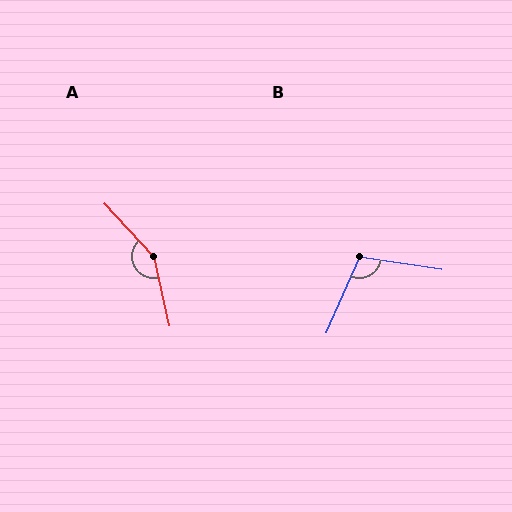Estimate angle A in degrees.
Approximately 150 degrees.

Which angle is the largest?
A, at approximately 150 degrees.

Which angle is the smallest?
B, at approximately 105 degrees.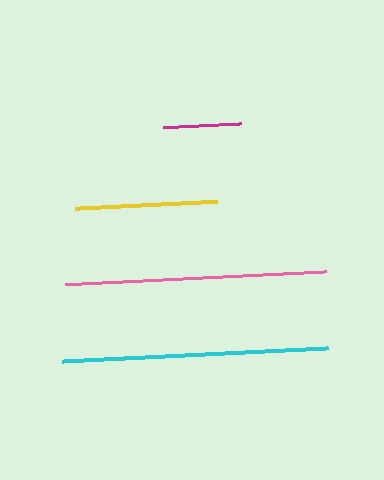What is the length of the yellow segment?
The yellow segment is approximately 142 pixels long.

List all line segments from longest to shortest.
From longest to shortest: cyan, pink, yellow, magenta.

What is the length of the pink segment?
The pink segment is approximately 261 pixels long.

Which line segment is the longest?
The cyan line is the longest at approximately 266 pixels.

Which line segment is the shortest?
The magenta line is the shortest at approximately 77 pixels.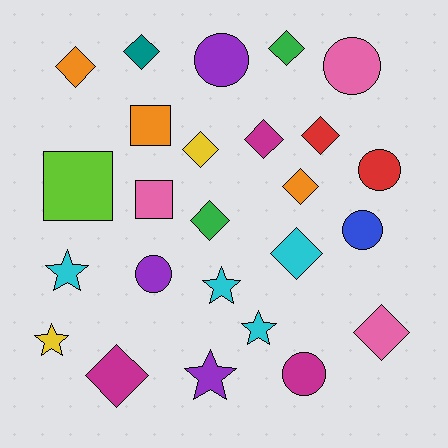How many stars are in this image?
There are 5 stars.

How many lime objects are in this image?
There is 1 lime object.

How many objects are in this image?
There are 25 objects.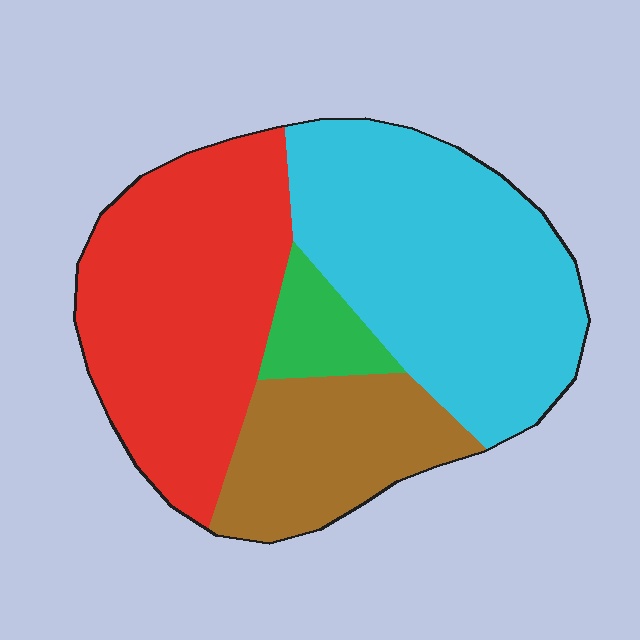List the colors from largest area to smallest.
From largest to smallest: cyan, red, brown, green.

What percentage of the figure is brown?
Brown takes up about one fifth (1/5) of the figure.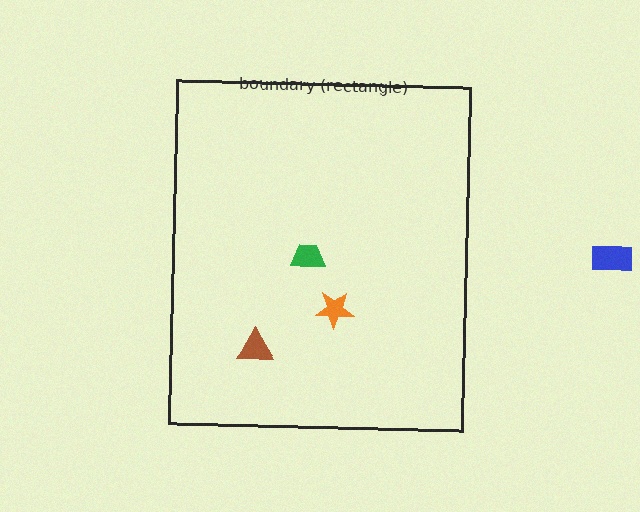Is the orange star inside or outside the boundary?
Inside.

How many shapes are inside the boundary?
3 inside, 1 outside.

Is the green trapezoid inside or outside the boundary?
Inside.